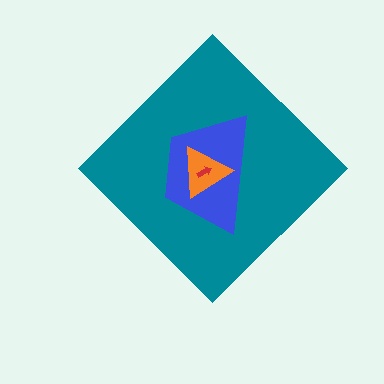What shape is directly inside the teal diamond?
The blue trapezoid.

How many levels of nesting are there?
4.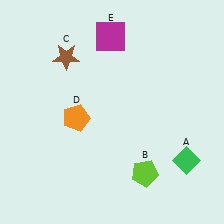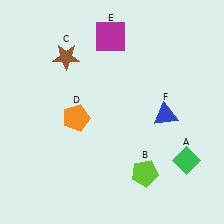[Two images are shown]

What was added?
A blue triangle (F) was added in Image 2.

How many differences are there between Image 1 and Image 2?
There is 1 difference between the two images.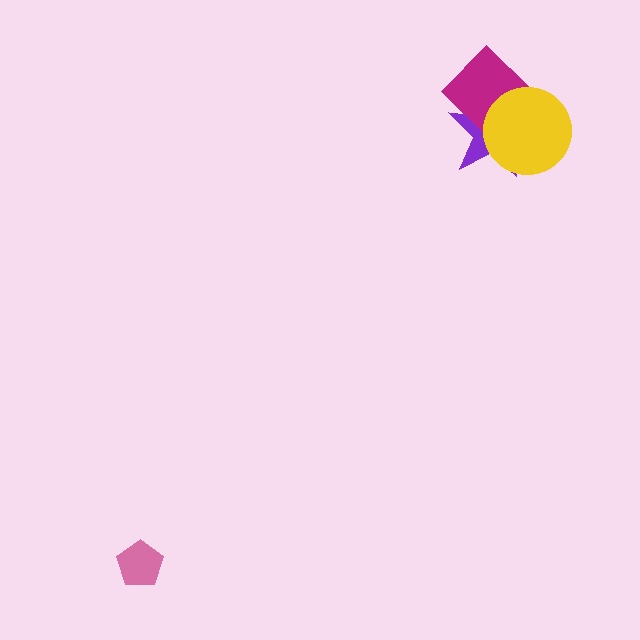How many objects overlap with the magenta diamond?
2 objects overlap with the magenta diamond.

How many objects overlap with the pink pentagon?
0 objects overlap with the pink pentagon.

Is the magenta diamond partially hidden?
Yes, it is partially covered by another shape.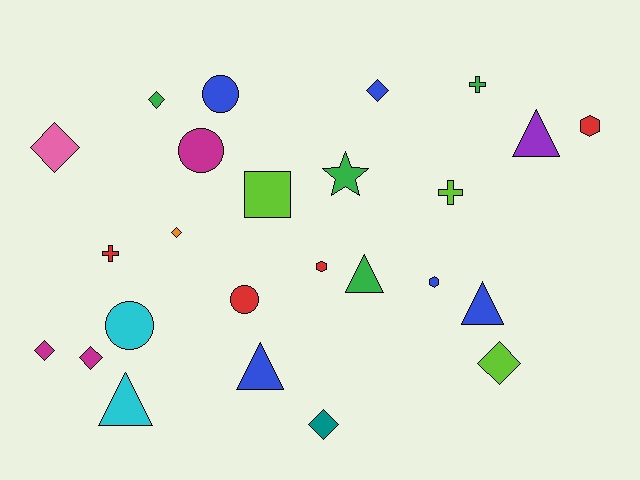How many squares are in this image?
There is 1 square.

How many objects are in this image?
There are 25 objects.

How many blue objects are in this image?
There are 5 blue objects.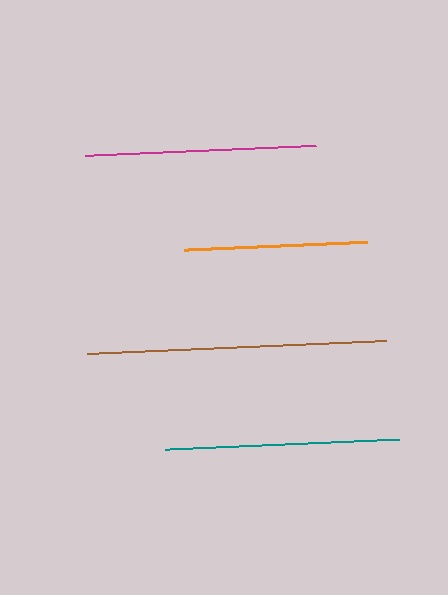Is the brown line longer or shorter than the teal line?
The brown line is longer than the teal line.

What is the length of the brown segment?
The brown segment is approximately 299 pixels long.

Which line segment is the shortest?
The orange line is the shortest at approximately 183 pixels.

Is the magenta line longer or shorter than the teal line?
The teal line is longer than the magenta line.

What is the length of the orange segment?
The orange segment is approximately 183 pixels long.